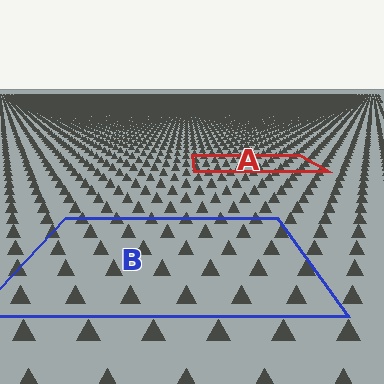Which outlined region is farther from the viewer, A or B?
Region A is farther from the viewer — the texture elements inside it appear smaller and more densely packed.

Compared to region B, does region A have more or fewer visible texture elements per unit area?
Region A has more texture elements per unit area — they are packed more densely because it is farther away.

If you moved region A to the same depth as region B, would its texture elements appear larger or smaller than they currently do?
They would appear larger. At a closer depth, the same texture elements are projected at a bigger on-screen size.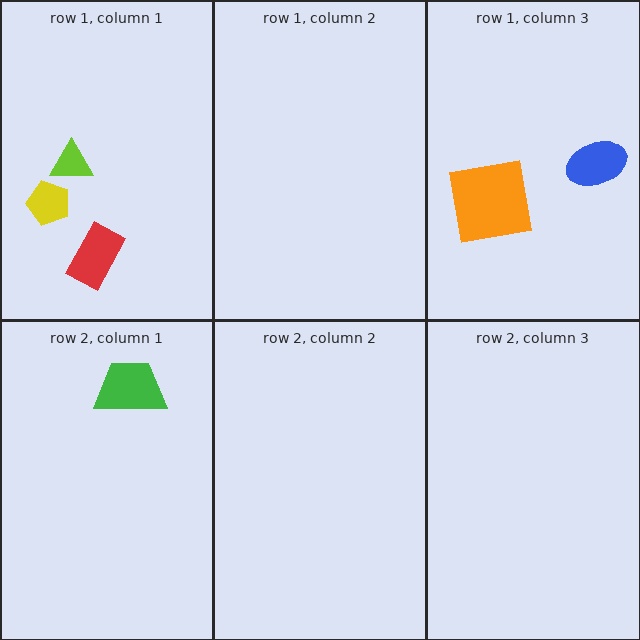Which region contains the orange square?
The row 1, column 3 region.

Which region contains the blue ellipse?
The row 1, column 3 region.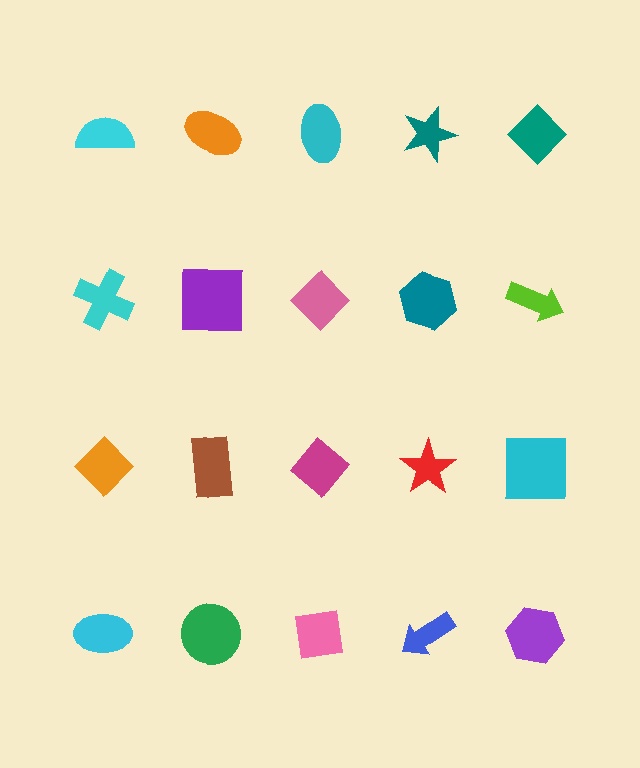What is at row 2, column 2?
A purple square.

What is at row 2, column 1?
A cyan cross.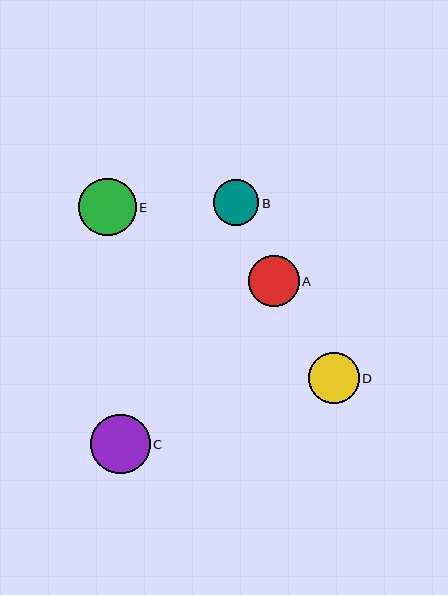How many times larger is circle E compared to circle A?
Circle E is approximately 1.1 times the size of circle A.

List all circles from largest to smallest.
From largest to smallest: C, E, D, A, B.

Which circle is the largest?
Circle C is the largest with a size of approximately 60 pixels.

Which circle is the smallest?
Circle B is the smallest with a size of approximately 46 pixels.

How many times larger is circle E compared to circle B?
Circle E is approximately 1.2 times the size of circle B.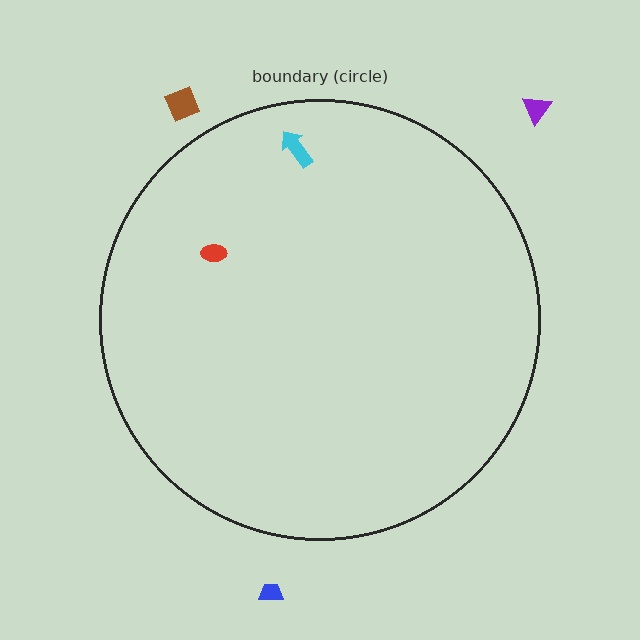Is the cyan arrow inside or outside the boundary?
Inside.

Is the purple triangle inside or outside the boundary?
Outside.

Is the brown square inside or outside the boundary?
Outside.